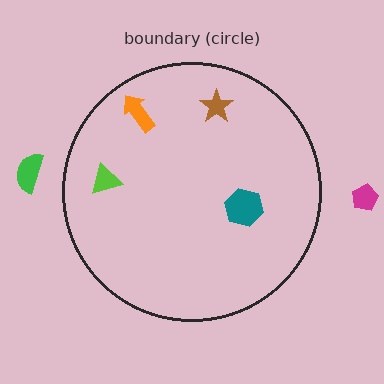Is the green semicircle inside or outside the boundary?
Outside.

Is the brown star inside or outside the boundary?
Inside.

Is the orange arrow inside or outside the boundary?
Inside.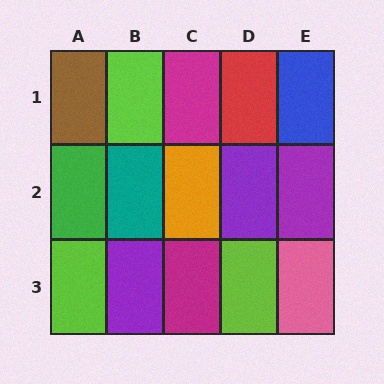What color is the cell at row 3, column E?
Pink.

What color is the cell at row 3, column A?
Lime.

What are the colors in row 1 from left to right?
Brown, lime, magenta, red, blue.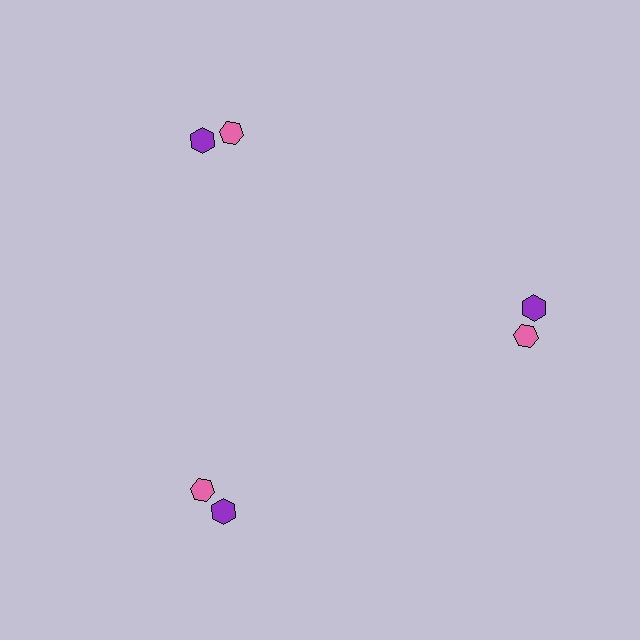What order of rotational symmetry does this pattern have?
This pattern has 3-fold rotational symmetry.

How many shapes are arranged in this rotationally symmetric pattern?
There are 6 shapes, arranged in 3 groups of 2.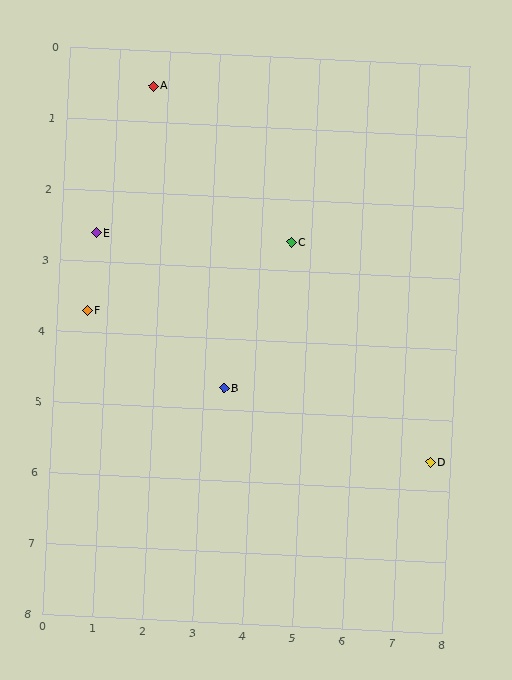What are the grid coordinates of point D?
Point D is at approximately (7.6, 5.6).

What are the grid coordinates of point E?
Point E is at approximately (0.7, 2.6).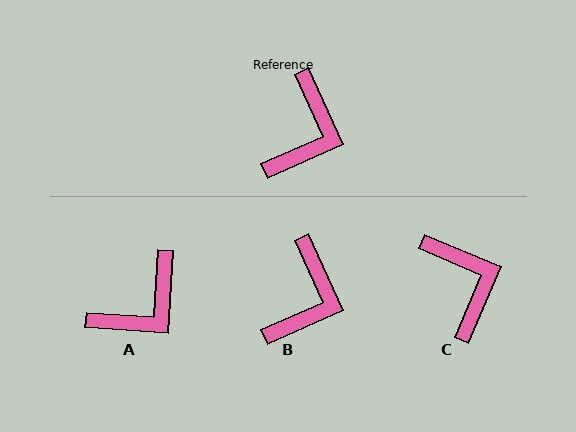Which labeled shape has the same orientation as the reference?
B.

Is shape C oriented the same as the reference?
No, it is off by about 43 degrees.